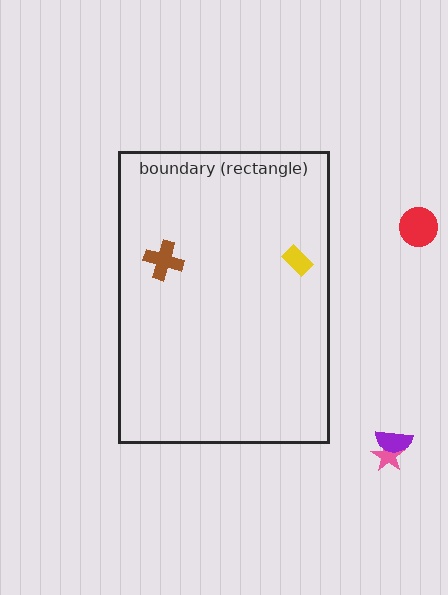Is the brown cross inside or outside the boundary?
Inside.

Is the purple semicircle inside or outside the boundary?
Outside.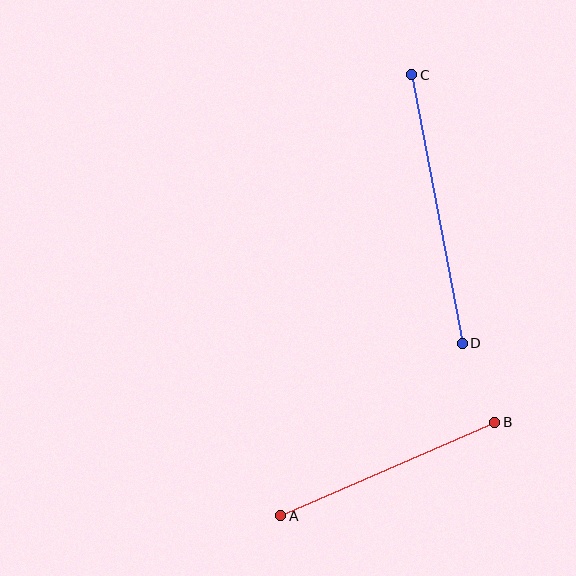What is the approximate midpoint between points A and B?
The midpoint is at approximately (388, 469) pixels.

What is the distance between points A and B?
The distance is approximately 234 pixels.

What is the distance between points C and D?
The distance is approximately 273 pixels.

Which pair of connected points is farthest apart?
Points C and D are farthest apart.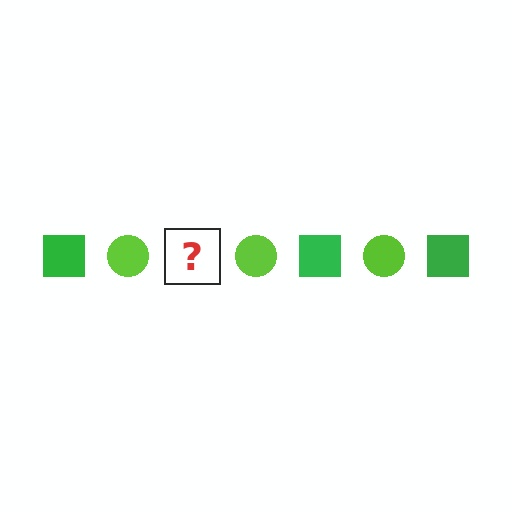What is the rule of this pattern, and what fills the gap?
The rule is that the pattern alternates between green square and lime circle. The gap should be filled with a green square.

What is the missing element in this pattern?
The missing element is a green square.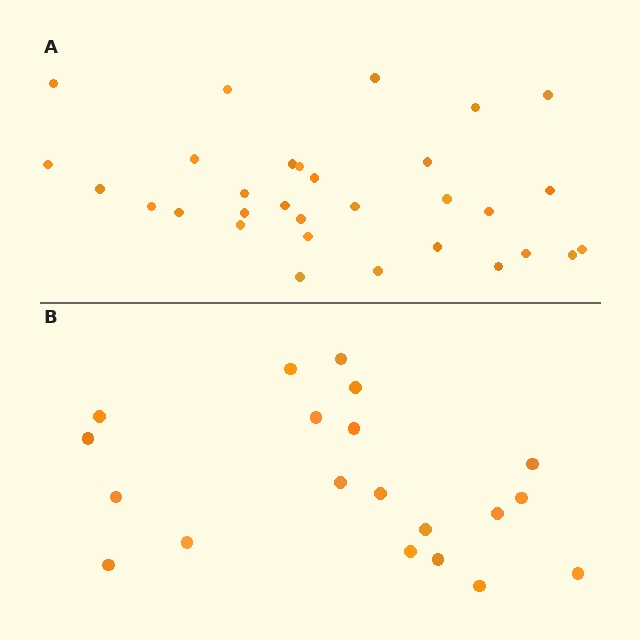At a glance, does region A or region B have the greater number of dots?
Region A (the top region) has more dots.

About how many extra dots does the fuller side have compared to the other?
Region A has roughly 12 or so more dots than region B.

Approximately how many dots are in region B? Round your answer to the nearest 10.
About 20 dots.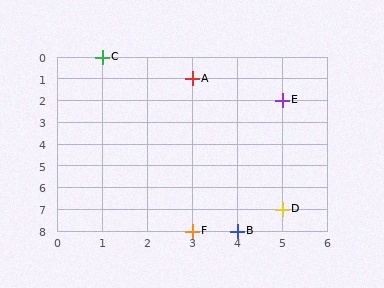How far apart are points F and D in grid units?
Points F and D are 2 columns and 1 row apart (about 2.2 grid units diagonally).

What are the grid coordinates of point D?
Point D is at grid coordinates (5, 7).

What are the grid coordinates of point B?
Point B is at grid coordinates (4, 8).